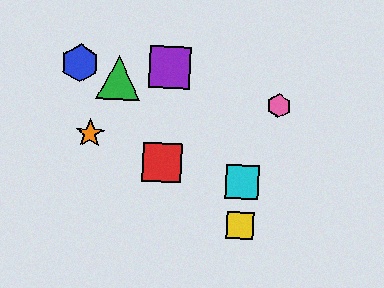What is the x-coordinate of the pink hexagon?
The pink hexagon is at x≈279.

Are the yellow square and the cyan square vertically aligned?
Yes, both are at x≈240.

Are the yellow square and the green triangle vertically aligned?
No, the yellow square is at x≈240 and the green triangle is at x≈118.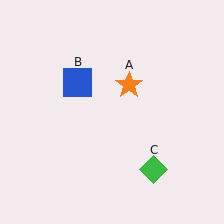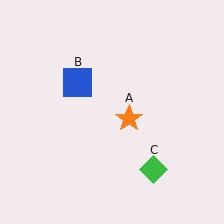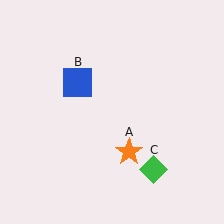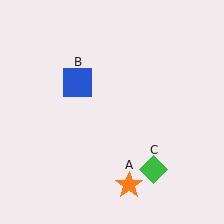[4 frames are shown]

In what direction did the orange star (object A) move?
The orange star (object A) moved down.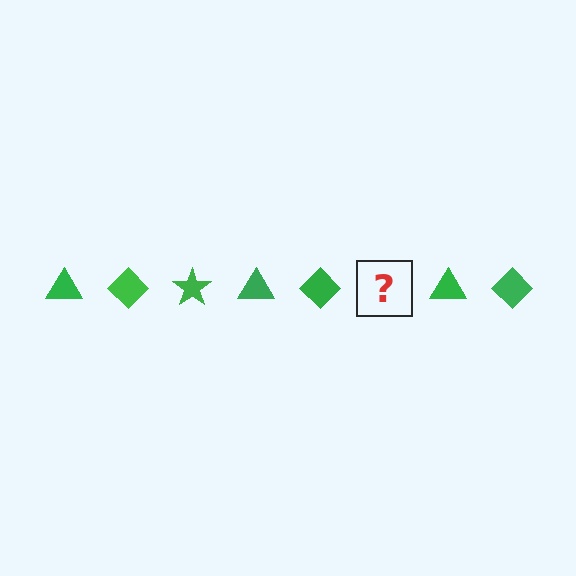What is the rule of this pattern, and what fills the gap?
The rule is that the pattern cycles through triangle, diamond, star shapes in green. The gap should be filled with a green star.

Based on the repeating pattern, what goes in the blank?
The blank should be a green star.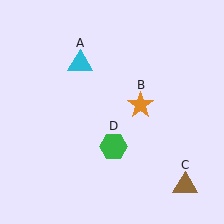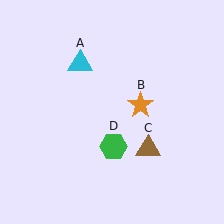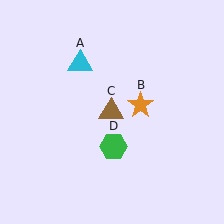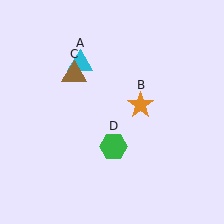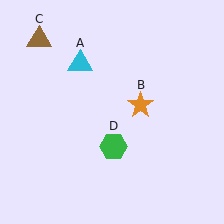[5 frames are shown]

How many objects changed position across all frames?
1 object changed position: brown triangle (object C).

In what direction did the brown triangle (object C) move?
The brown triangle (object C) moved up and to the left.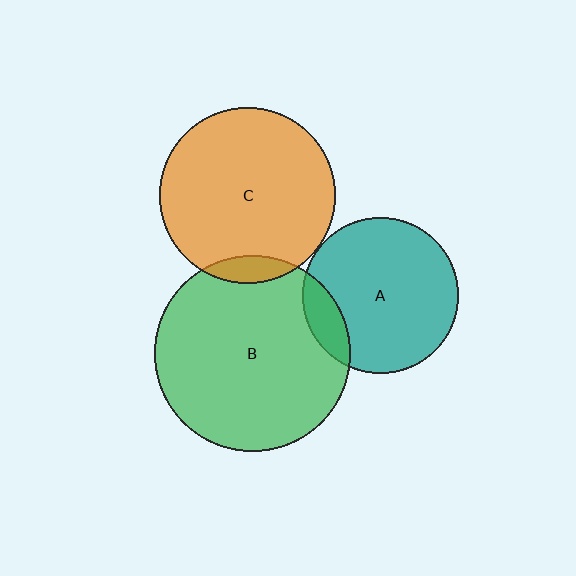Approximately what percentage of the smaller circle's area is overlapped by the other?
Approximately 15%.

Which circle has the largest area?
Circle B (green).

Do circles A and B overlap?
Yes.